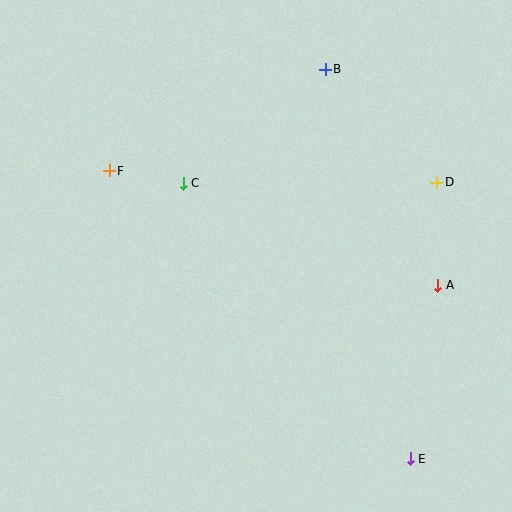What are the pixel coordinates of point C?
Point C is at (183, 183).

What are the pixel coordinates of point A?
Point A is at (438, 285).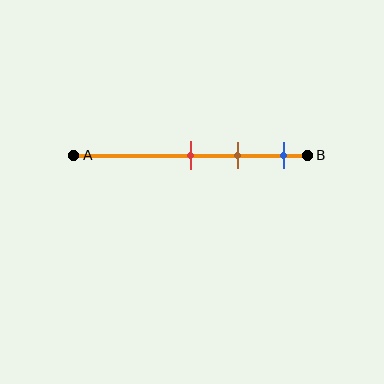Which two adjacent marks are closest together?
The red and brown marks are the closest adjacent pair.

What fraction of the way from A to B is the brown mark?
The brown mark is approximately 70% (0.7) of the way from A to B.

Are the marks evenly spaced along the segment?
Yes, the marks are approximately evenly spaced.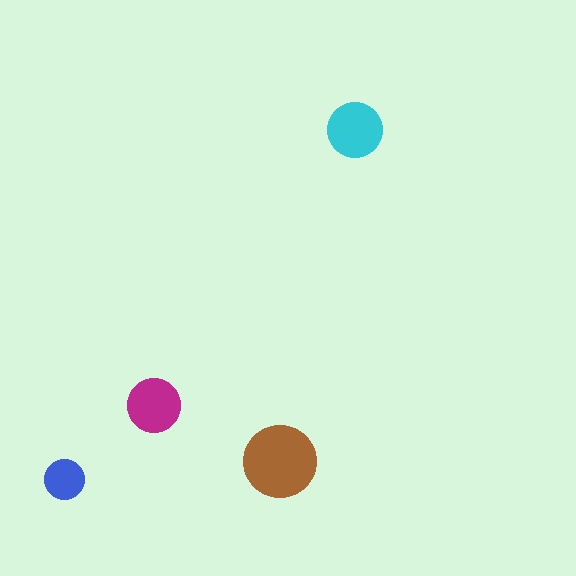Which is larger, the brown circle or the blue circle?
The brown one.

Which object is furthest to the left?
The blue circle is leftmost.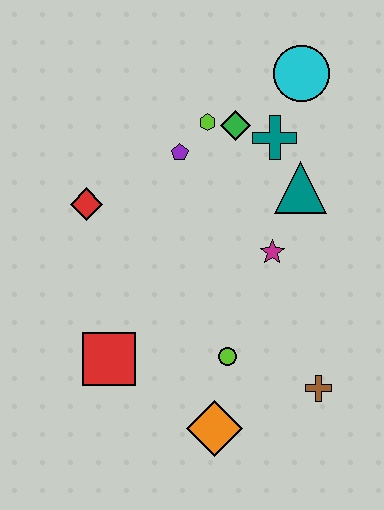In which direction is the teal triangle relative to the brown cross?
The teal triangle is above the brown cross.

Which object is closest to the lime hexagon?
The green diamond is closest to the lime hexagon.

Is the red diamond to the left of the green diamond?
Yes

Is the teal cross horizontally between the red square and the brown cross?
Yes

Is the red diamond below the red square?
No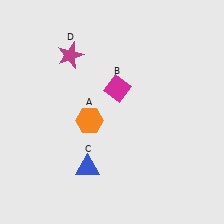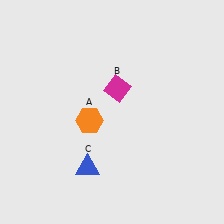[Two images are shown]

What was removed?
The magenta star (D) was removed in Image 2.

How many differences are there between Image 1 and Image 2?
There is 1 difference between the two images.